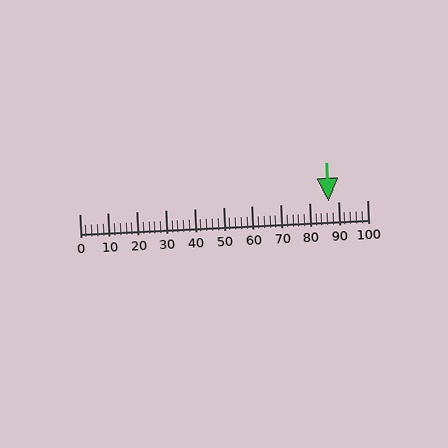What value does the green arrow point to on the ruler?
The green arrow points to approximately 87.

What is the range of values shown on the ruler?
The ruler shows values from 0 to 100.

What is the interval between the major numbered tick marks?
The major tick marks are spaced 10 units apart.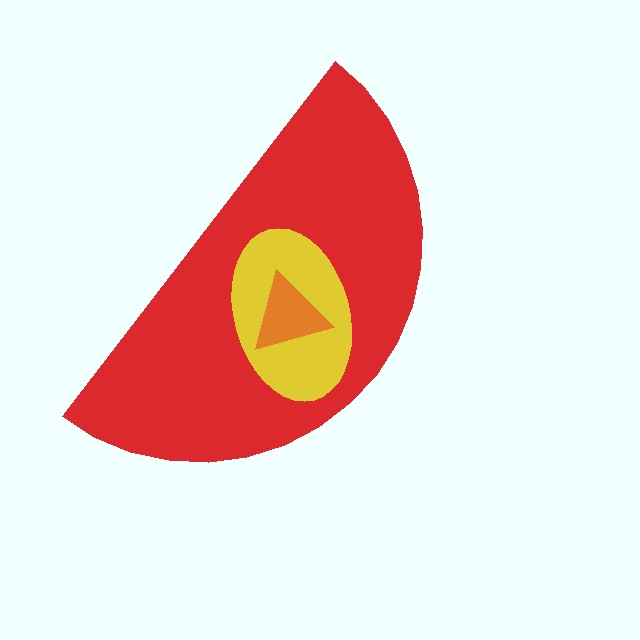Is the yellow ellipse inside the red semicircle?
Yes.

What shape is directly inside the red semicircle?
The yellow ellipse.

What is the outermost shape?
The red semicircle.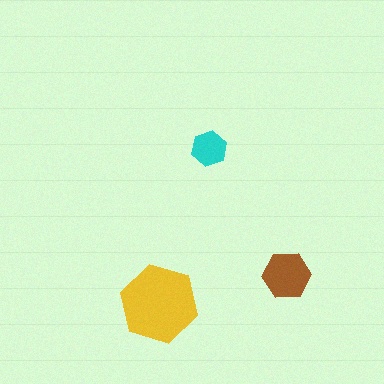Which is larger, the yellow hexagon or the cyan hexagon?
The yellow one.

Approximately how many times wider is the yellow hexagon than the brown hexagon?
About 1.5 times wider.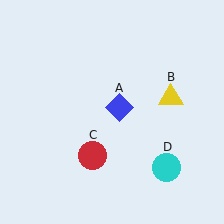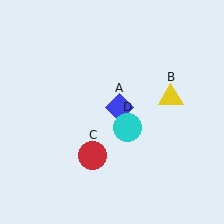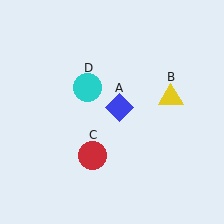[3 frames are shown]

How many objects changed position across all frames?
1 object changed position: cyan circle (object D).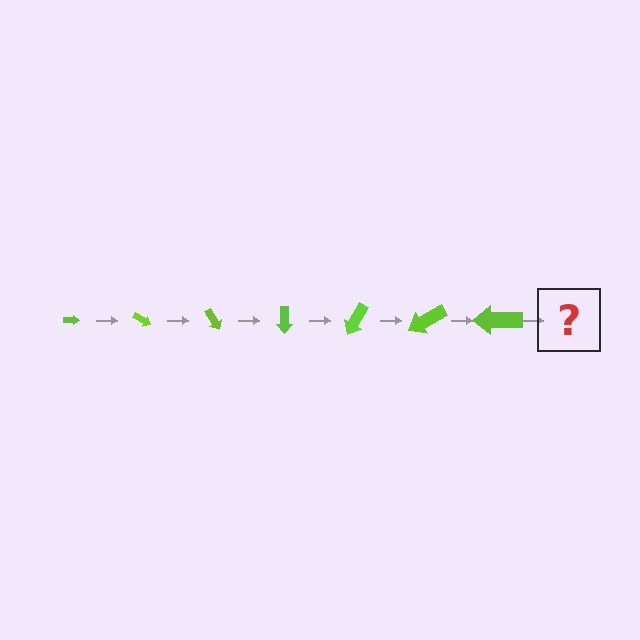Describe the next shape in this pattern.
It should be an arrow, larger than the previous one and rotated 210 degrees from the start.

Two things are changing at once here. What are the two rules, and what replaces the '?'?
The two rules are that the arrow grows larger each step and it rotates 30 degrees each step. The '?' should be an arrow, larger than the previous one and rotated 210 degrees from the start.